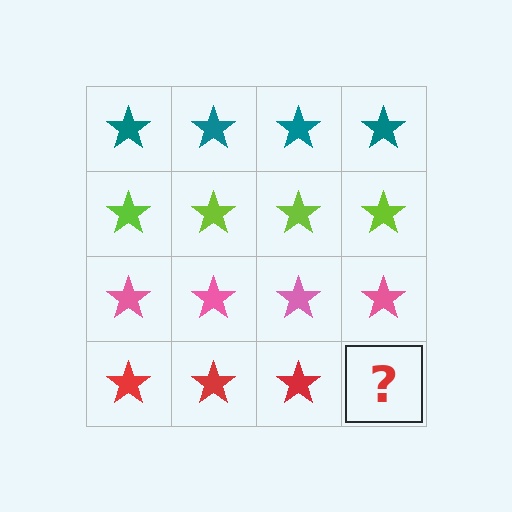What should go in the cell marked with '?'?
The missing cell should contain a red star.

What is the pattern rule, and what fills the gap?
The rule is that each row has a consistent color. The gap should be filled with a red star.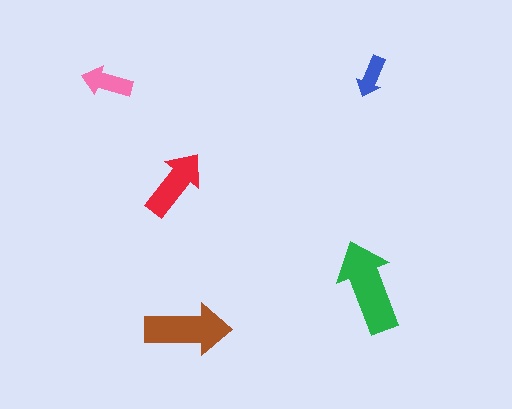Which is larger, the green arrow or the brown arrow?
The green one.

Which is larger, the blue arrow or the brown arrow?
The brown one.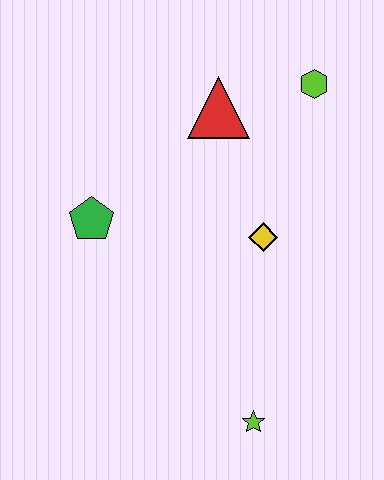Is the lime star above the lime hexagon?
No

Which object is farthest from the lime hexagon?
The lime star is farthest from the lime hexagon.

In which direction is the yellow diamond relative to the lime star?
The yellow diamond is above the lime star.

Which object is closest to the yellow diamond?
The red triangle is closest to the yellow diamond.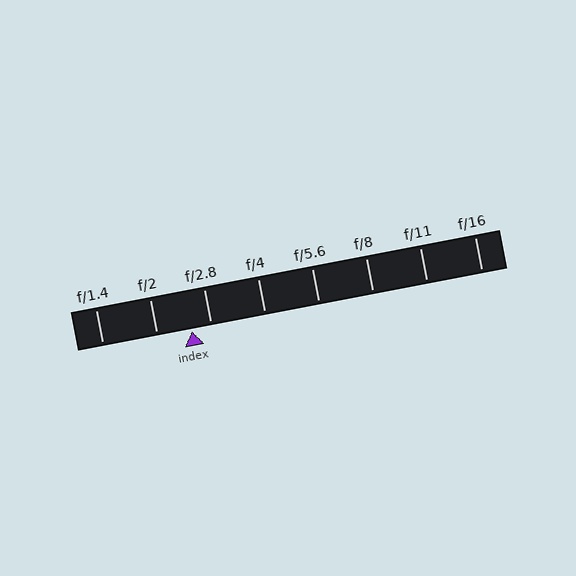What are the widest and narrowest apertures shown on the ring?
The widest aperture shown is f/1.4 and the narrowest is f/16.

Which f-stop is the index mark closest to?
The index mark is closest to f/2.8.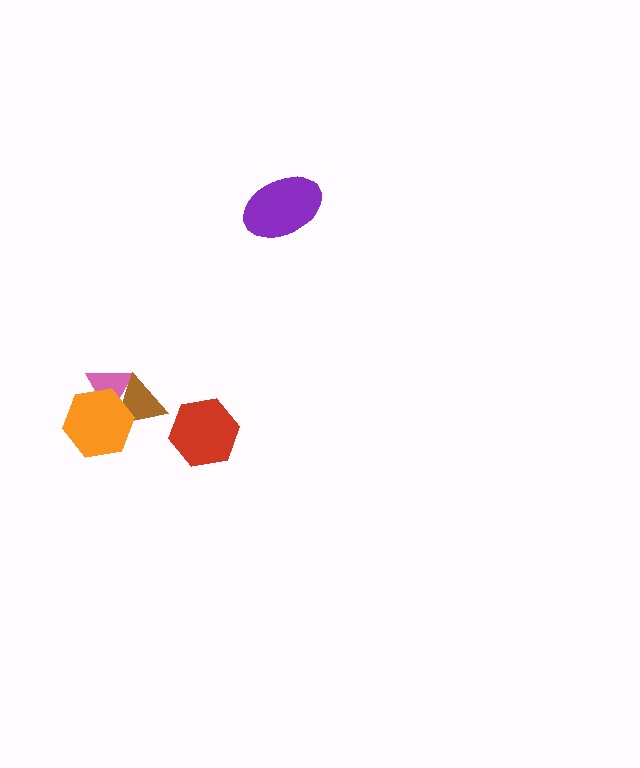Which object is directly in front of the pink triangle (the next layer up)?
The brown triangle is directly in front of the pink triangle.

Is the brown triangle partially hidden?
Yes, it is partially covered by another shape.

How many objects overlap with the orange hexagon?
2 objects overlap with the orange hexagon.